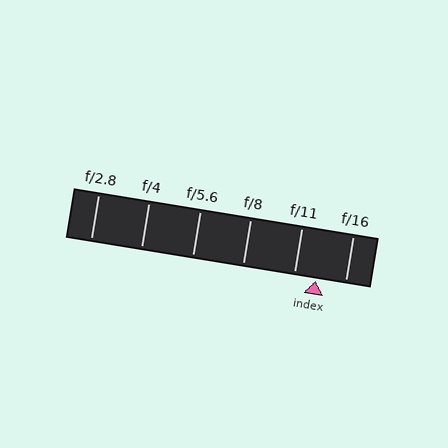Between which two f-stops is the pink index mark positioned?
The index mark is between f/11 and f/16.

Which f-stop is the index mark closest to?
The index mark is closest to f/11.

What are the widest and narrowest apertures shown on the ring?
The widest aperture shown is f/2.8 and the narrowest is f/16.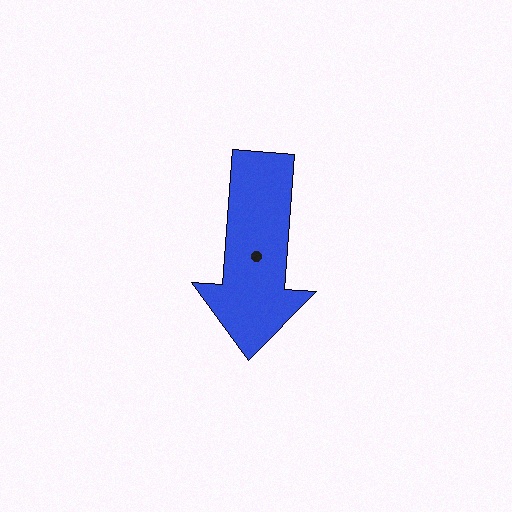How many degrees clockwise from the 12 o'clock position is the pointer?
Approximately 184 degrees.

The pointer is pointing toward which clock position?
Roughly 6 o'clock.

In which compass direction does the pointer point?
South.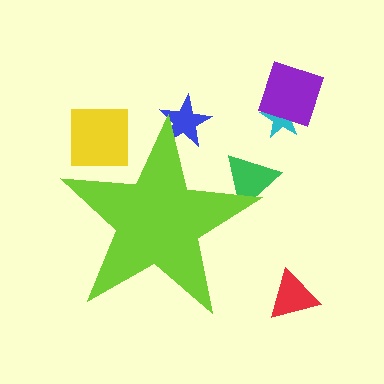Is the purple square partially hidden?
No, the purple square is fully visible.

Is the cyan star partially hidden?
No, the cyan star is fully visible.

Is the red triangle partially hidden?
No, the red triangle is fully visible.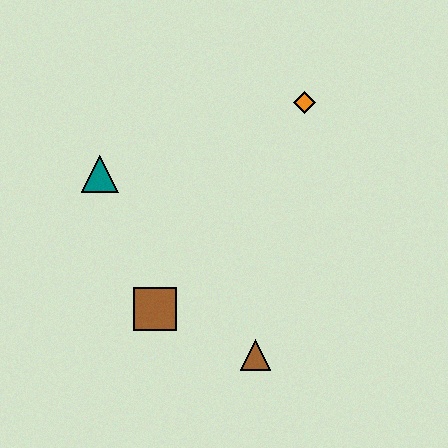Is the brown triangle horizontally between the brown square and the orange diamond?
Yes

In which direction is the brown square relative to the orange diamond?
The brown square is below the orange diamond.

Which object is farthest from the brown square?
The orange diamond is farthest from the brown square.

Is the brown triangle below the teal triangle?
Yes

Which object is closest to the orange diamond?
The teal triangle is closest to the orange diamond.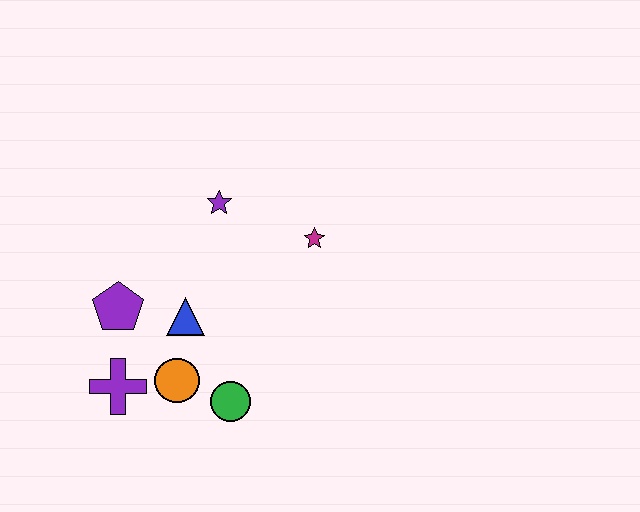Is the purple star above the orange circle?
Yes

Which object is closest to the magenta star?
The purple star is closest to the magenta star.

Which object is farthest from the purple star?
The purple cross is farthest from the purple star.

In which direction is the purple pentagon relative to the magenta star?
The purple pentagon is to the left of the magenta star.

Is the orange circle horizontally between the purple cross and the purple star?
Yes